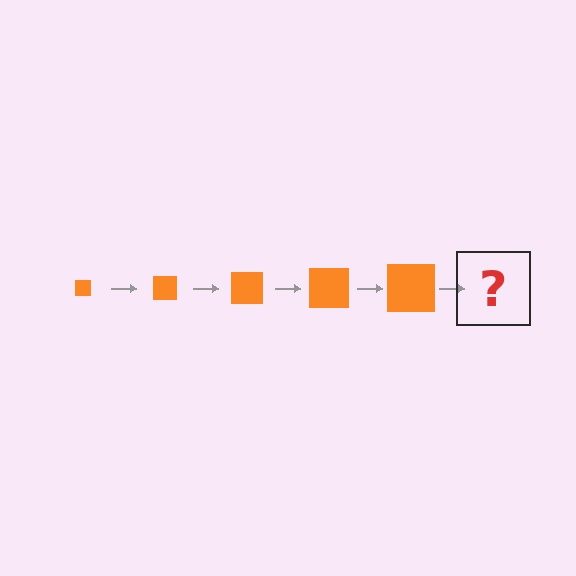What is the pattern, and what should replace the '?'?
The pattern is that the square gets progressively larger each step. The '?' should be an orange square, larger than the previous one.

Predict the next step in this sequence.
The next step is an orange square, larger than the previous one.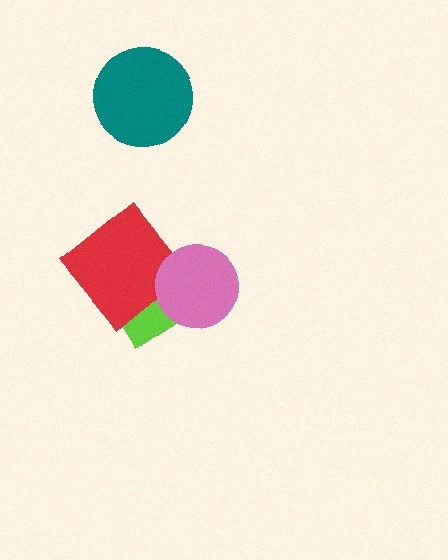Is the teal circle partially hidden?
No, no other shape covers it.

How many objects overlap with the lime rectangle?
2 objects overlap with the lime rectangle.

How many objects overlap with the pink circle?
2 objects overlap with the pink circle.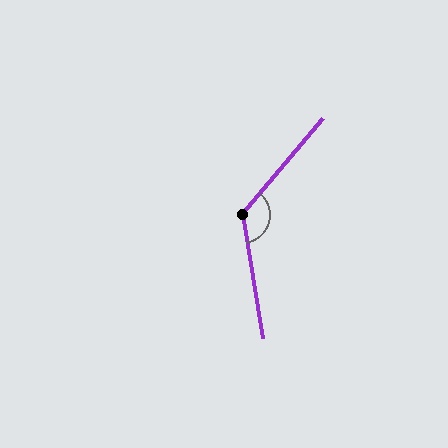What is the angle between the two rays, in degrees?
Approximately 131 degrees.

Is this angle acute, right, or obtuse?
It is obtuse.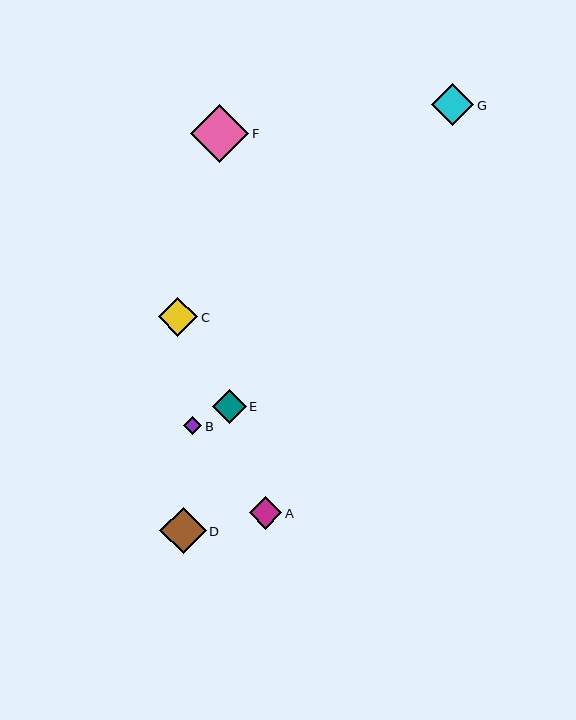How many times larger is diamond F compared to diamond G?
Diamond F is approximately 1.4 times the size of diamond G.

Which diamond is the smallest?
Diamond B is the smallest with a size of approximately 19 pixels.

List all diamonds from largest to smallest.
From largest to smallest: F, D, G, C, E, A, B.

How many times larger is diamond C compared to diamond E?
Diamond C is approximately 1.2 times the size of diamond E.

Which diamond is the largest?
Diamond F is the largest with a size of approximately 59 pixels.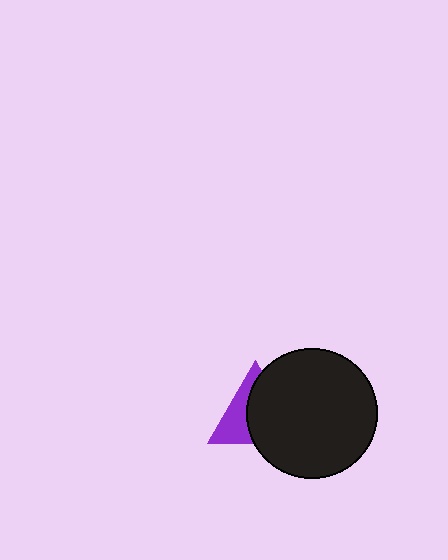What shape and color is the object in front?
The object in front is a black circle.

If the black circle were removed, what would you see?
You would see the complete purple triangle.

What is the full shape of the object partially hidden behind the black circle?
The partially hidden object is a purple triangle.